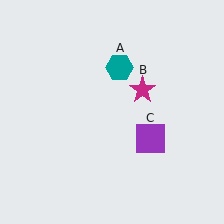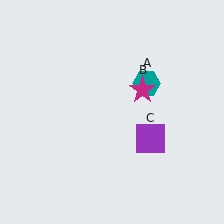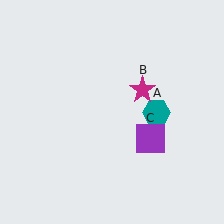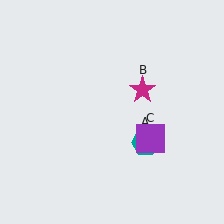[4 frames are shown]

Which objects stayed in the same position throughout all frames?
Magenta star (object B) and purple square (object C) remained stationary.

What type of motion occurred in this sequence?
The teal hexagon (object A) rotated clockwise around the center of the scene.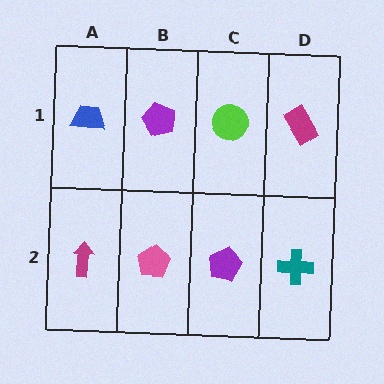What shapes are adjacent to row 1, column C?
A purple pentagon (row 2, column C), a purple pentagon (row 1, column B), a magenta rectangle (row 1, column D).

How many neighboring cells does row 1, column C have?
3.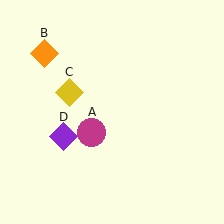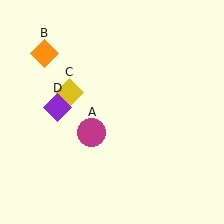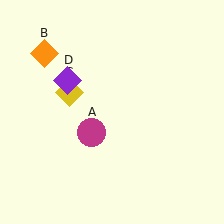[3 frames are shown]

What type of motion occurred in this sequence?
The purple diamond (object D) rotated clockwise around the center of the scene.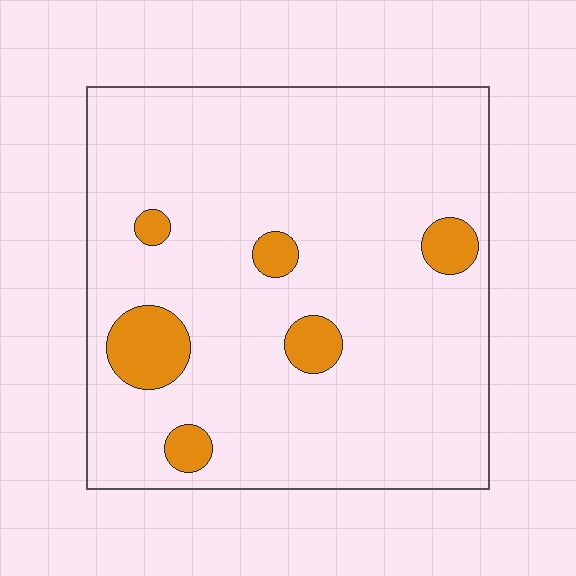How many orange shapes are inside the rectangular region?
6.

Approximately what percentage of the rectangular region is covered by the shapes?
Approximately 10%.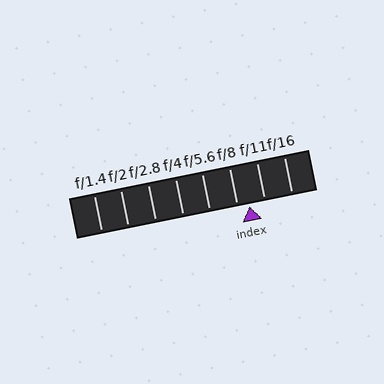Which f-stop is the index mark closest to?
The index mark is closest to f/8.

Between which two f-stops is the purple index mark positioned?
The index mark is between f/8 and f/11.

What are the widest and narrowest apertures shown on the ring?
The widest aperture shown is f/1.4 and the narrowest is f/16.